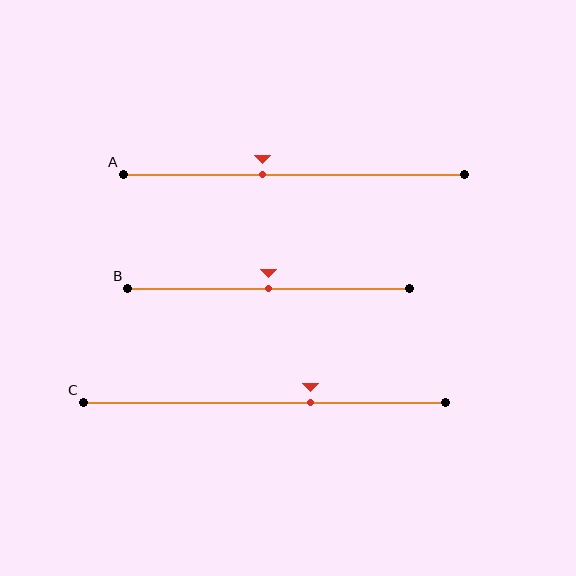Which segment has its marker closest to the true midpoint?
Segment B has its marker closest to the true midpoint.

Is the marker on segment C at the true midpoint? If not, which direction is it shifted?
No, the marker on segment C is shifted to the right by about 13% of the segment length.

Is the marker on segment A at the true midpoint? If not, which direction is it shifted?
No, the marker on segment A is shifted to the left by about 9% of the segment length.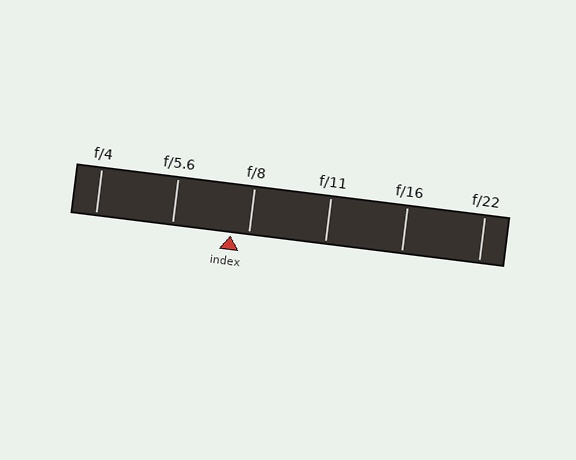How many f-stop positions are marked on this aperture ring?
There are 6 f-stop positions marked.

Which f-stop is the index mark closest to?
The index mark is closest to f/8.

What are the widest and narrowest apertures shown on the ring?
The widest aperture shown is f/4 and the narrowest is f/22.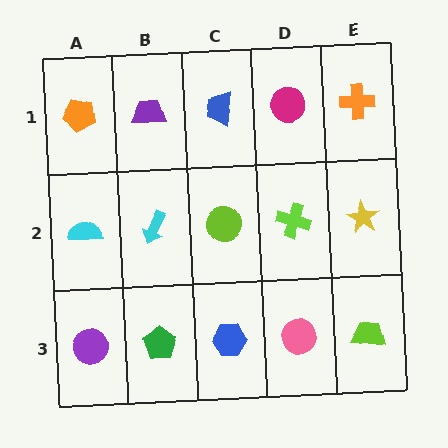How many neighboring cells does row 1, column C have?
3.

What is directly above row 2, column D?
A magenta circle.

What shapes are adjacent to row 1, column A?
A cyan semicircle (row 2, column A), a purple trapezoid (row 1, column B).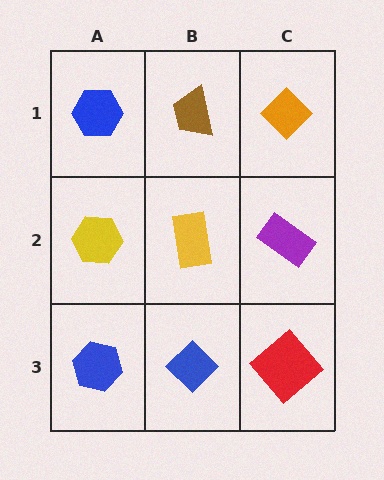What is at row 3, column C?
A red diamond.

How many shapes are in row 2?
3 shapes.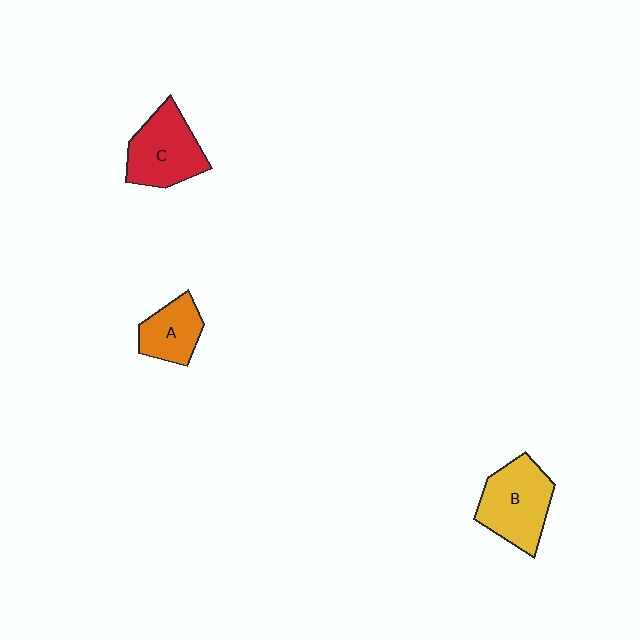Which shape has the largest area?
Shape B (yellow).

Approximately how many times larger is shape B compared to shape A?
Approximately 1.6 times.